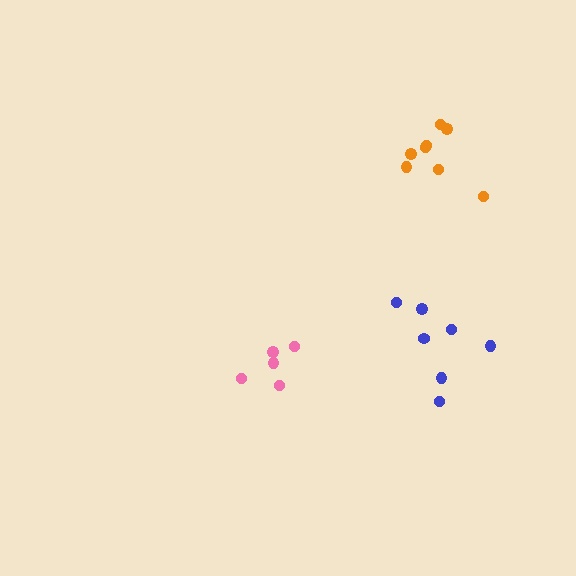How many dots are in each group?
Group 1: 7 dots, Group 2: 5 dots, Group 3: 8 dots (20 total).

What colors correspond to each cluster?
The clusters are colored: blue, pink, orange.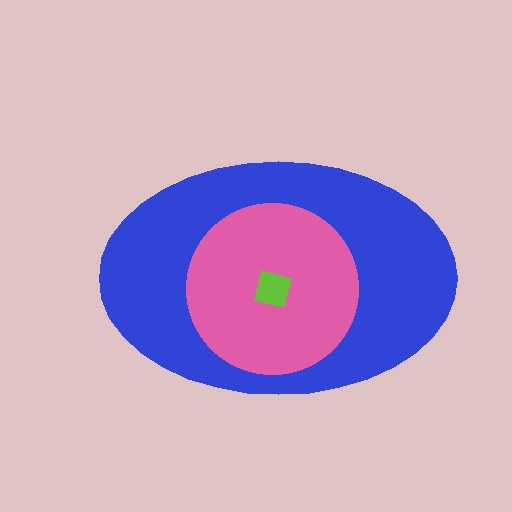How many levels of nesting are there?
3.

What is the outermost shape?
The blue ellipse.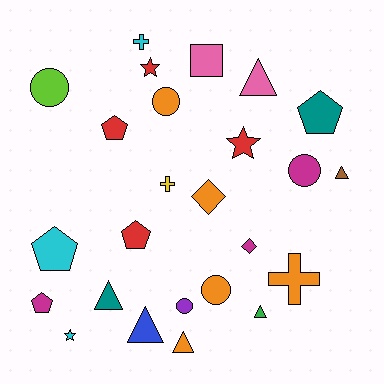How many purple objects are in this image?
There is 1 purple object.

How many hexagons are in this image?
There are no hexagons.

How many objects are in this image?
There are 25 objects.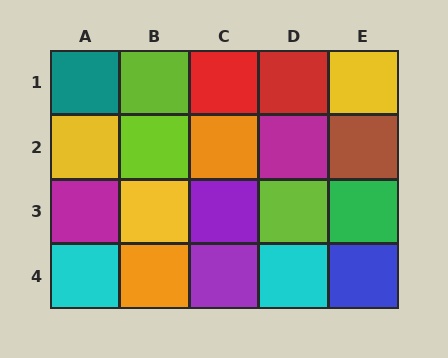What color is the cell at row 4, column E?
Blue.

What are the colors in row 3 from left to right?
Magenta, yellow, purple, lime, green.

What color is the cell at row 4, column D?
Cyan.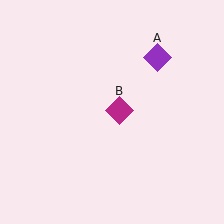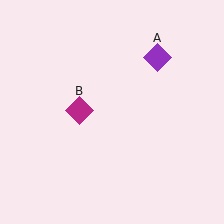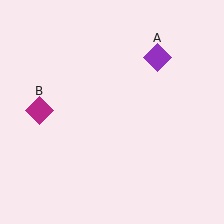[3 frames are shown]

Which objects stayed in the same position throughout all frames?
Purple diamond (object A) remained stationary.